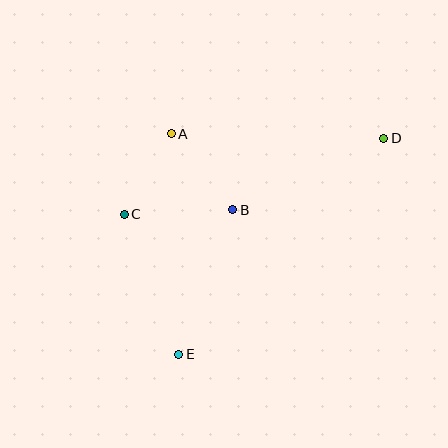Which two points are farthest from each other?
Points D and E are farthest from each other.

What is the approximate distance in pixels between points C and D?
The distance between C and D is approximately 271 pixels.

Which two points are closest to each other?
Points A and C are closest to each other.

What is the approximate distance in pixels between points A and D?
The distance between A and D is approximately 213 pixels.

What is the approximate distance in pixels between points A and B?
The distance between A and B is approximately 98 pixels.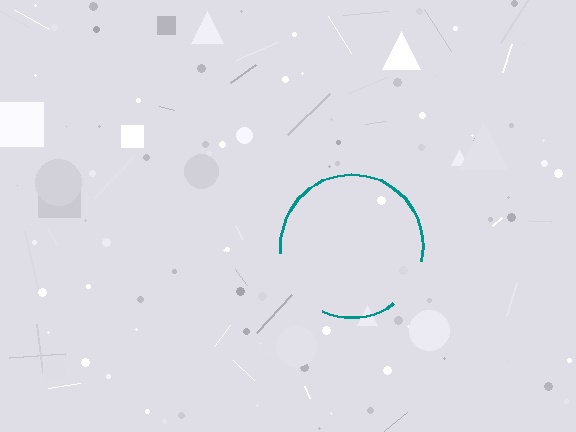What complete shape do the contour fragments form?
The contour fragments form a circle.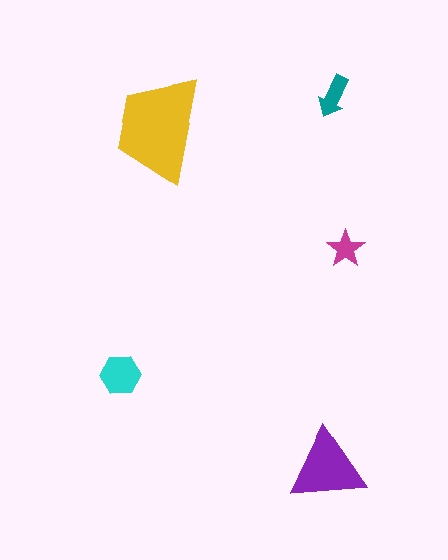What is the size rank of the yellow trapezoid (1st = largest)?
1st.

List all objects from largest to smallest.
The yellow trapezoid, the purple triangle, the cyan hexagon, the teal arrow, the magenta star.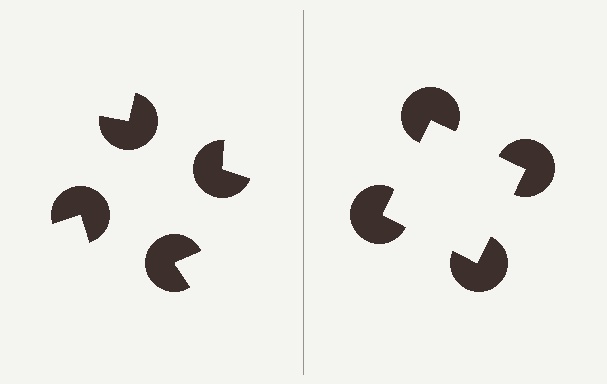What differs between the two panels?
The pac-man discs are positioned identically on both sides; only the wedge orientations differ. On the right they align to a square; on the left they are misaligned.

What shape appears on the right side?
An illusory square.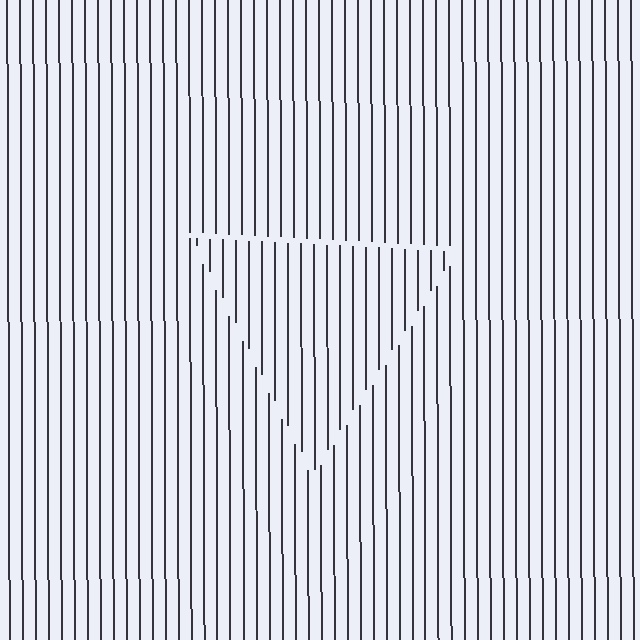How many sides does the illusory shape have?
3 sides — the line-ends trace a triangle.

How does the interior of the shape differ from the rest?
The interior of the shape contains the same grating, shifted by half a period — the contour is defined by the phase discontinuity where line-ends from the inner and outer gratings abut.